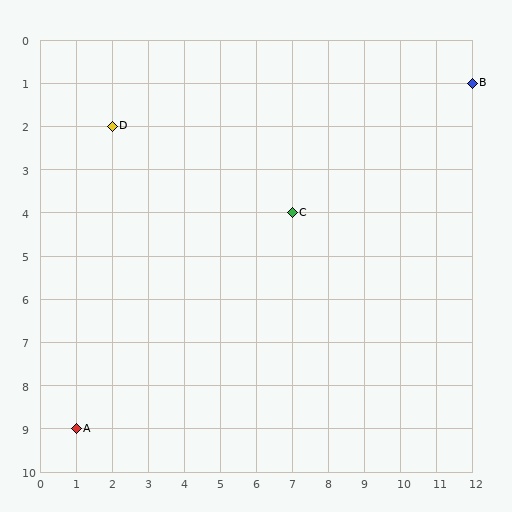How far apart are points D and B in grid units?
Points D and B are 10 columns and 1 row apart (about 10.0 grid units diagonally).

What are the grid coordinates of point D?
Point D is at grid coordinates (2, 2).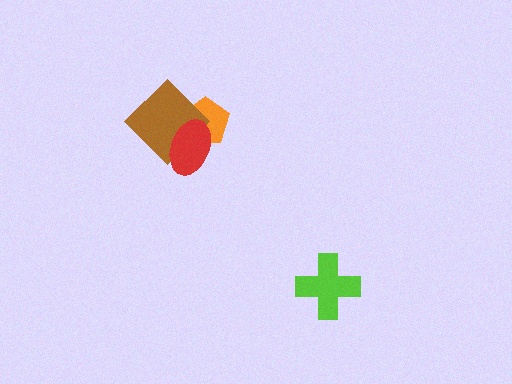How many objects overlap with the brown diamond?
2 objects overlap with the brown diamond.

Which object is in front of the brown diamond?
The red ellipse is in front of the brown diamond.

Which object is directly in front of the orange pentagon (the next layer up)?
The brown diamond is directly in front of the orange pentagon.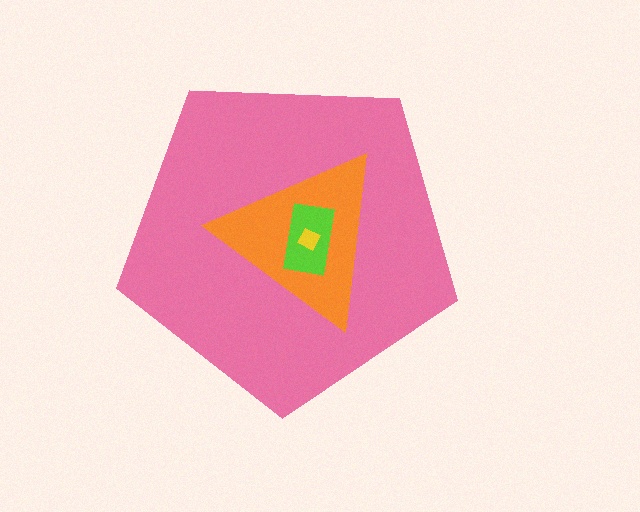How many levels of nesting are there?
4.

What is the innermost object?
The yellow square.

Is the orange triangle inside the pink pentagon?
Yes.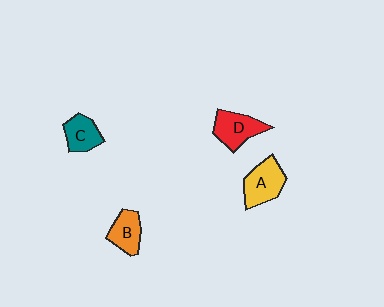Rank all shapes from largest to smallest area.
From largest to smallest: A (yellow), D (red), B (orange), C (teal).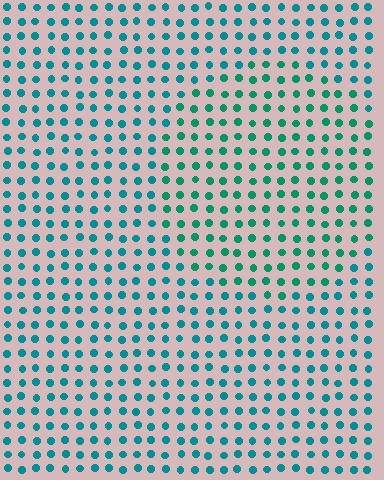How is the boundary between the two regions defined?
The boundary is defined purely by a slight shift in hue (about 23 degrees). Spacing, size, and orientation are identical on both sides.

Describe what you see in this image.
The image is filled with small teal elements in a uniform arrangement. A circle-shaped region is visible where the elements are tinted to a slightly different hue, forming a subtle color boundary.